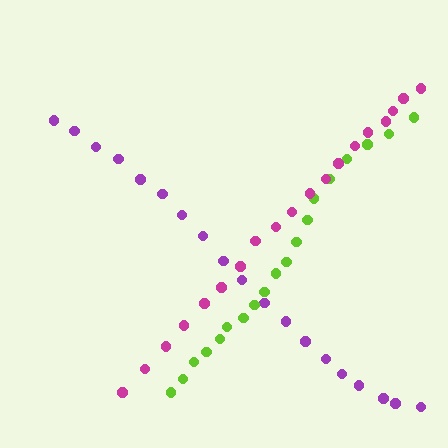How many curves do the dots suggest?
There are 3 distinct paths.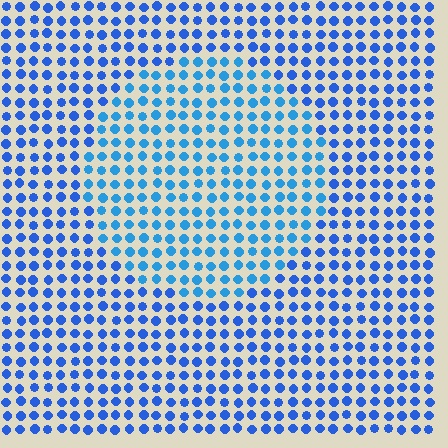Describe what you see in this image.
The image is filled with small blue elements in a uniform arrangement. A circle-shaped region is visible where the elements are tinted to a slightly different hue, forming a subtle color boundary.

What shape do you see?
I see a circle.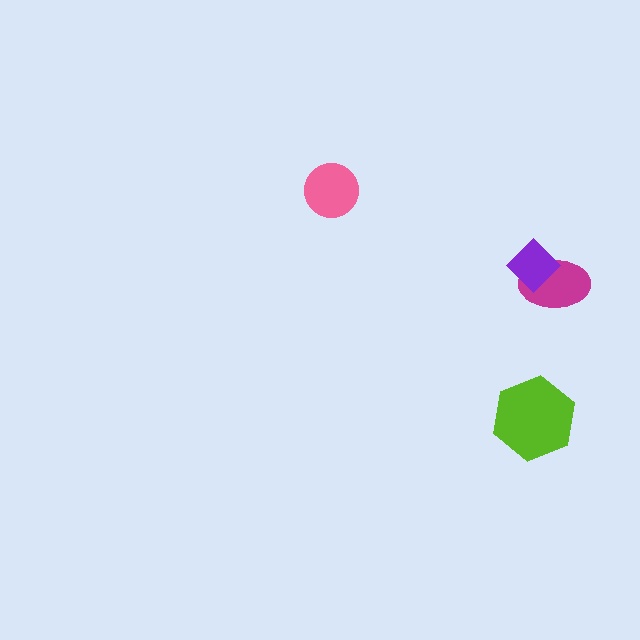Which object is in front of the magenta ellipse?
The purple diamond is in front of the magenta ellipse.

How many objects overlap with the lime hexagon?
0 objects overlap with the lime hexagon.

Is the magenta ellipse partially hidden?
Yes, it is partially covered by another shape.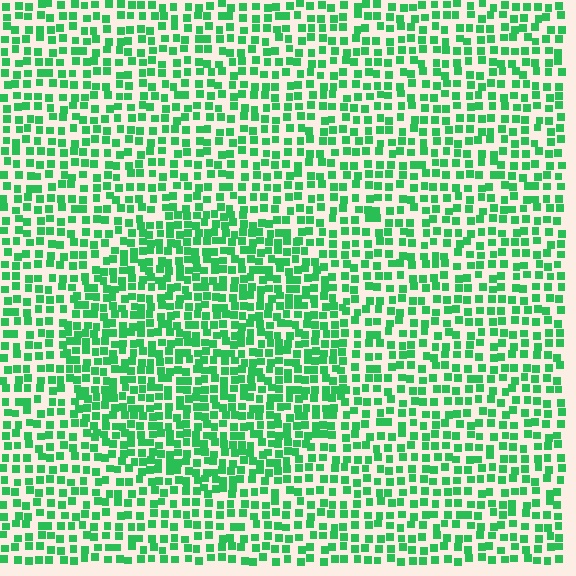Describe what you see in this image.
The image contains small green elements arranged at two different densities. A circle-shaped region is visible where the elements are more densely packed than the surrounding area.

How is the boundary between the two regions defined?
The boundary is defined by a change in element density (approximately 1.5x ratio). All elements are the same color, size, and shape.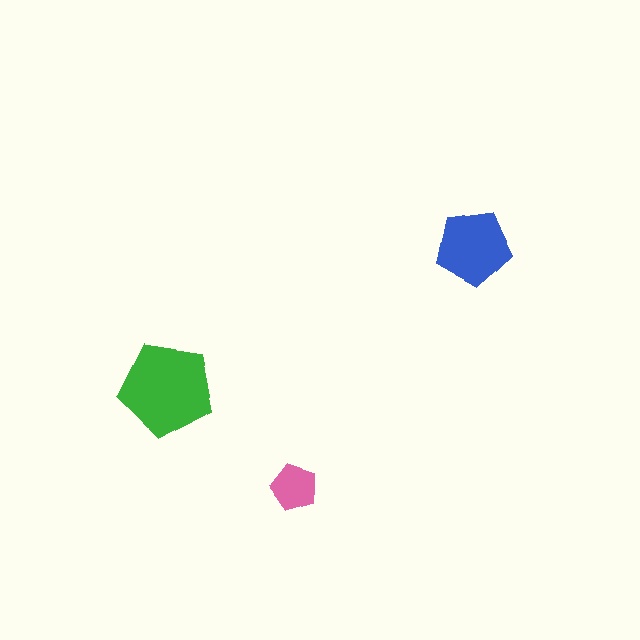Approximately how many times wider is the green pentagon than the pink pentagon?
About 2 times wider.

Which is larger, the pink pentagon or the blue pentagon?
The blue one.